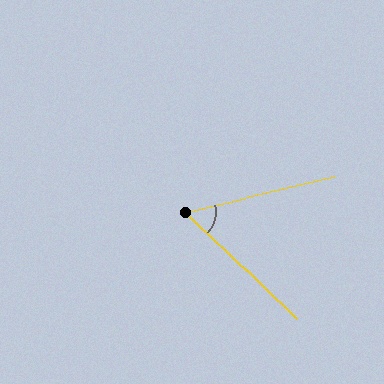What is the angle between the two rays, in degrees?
Approximately 57 degrees.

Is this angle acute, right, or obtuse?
It is acute.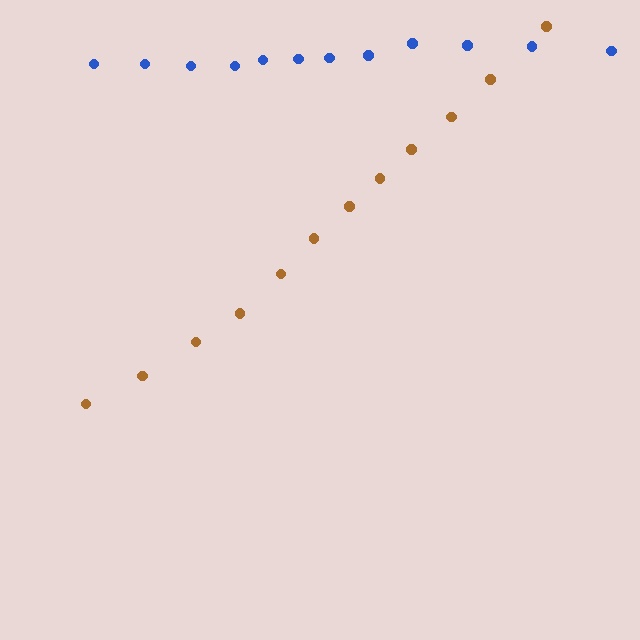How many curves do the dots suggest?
There are 2 distinct paths.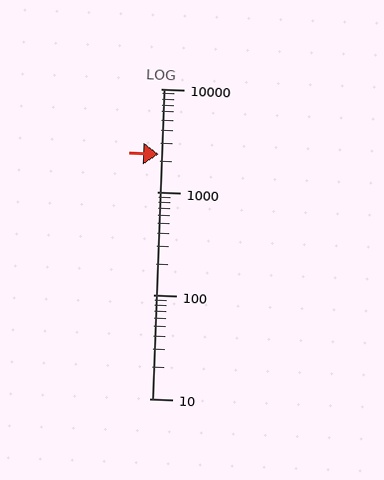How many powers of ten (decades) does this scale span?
The scale spans 3 decades, from 10 to 10000.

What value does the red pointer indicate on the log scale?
The pointer indicates approximately 2300.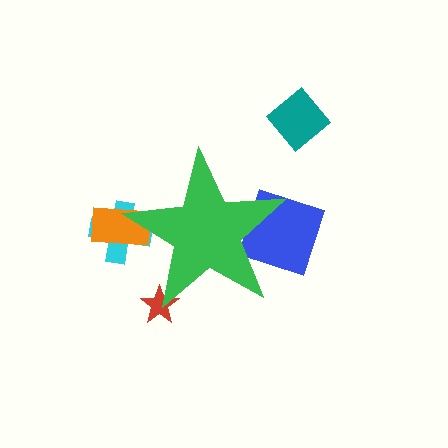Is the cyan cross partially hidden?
Yes, the cyan cross is partially hidden behind the green star.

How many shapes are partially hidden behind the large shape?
4 shapes are partially hidden.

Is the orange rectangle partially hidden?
Yes, the orange rectangle is partially hidden behind the green star.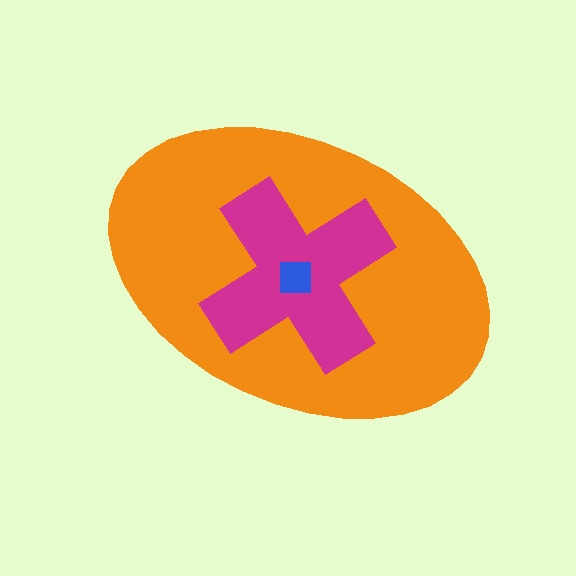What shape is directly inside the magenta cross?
The blue square.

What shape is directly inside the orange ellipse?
The magenta cross.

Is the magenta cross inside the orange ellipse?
Yes.